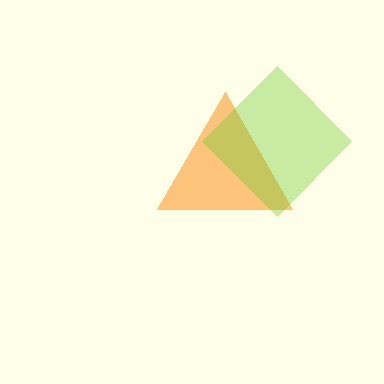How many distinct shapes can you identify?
There are 2 distinct shapes: an orange triangle, a lime diamond.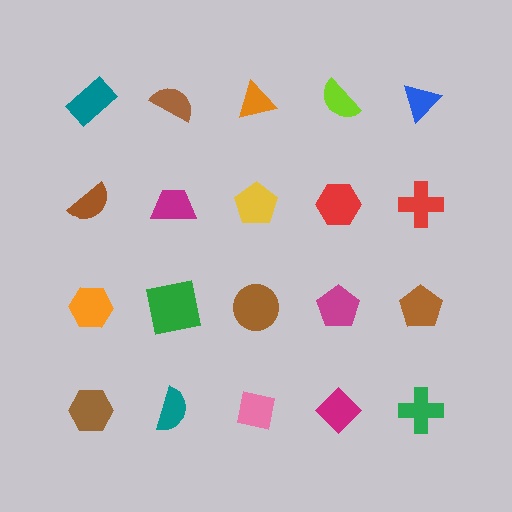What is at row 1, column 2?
A brown semicircle.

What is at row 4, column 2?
A teal semicircle.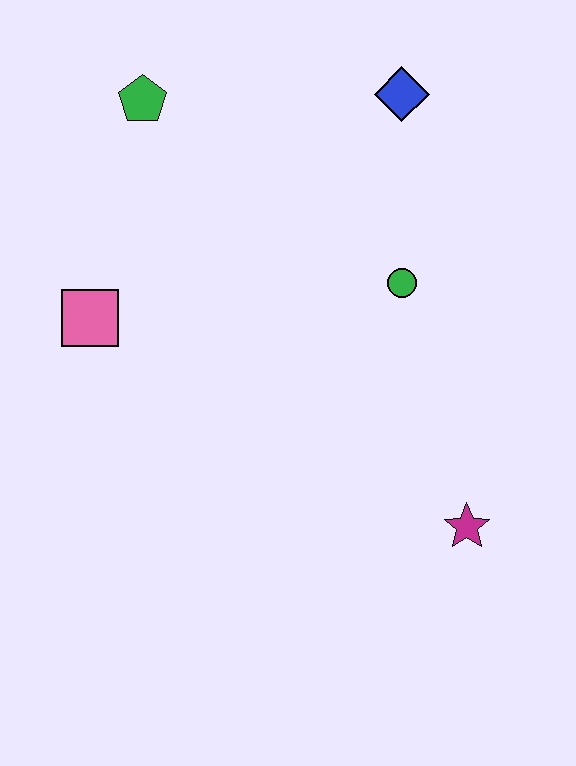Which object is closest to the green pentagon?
The pink square is closest to the green pentagon.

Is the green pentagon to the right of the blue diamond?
No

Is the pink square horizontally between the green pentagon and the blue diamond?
No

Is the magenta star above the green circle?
No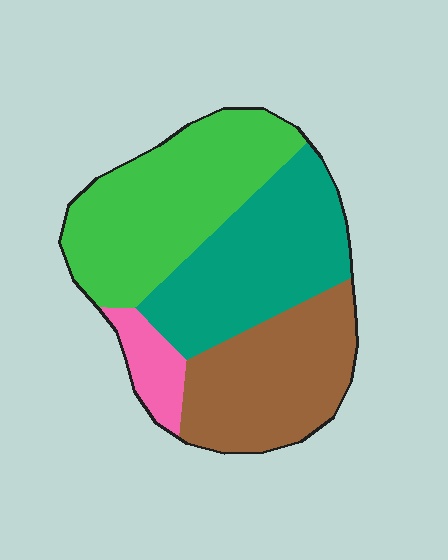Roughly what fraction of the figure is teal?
Teal takes up between a sixth and a third of the figure.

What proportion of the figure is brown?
Brown takes up about one quarter (1/4) of the figure.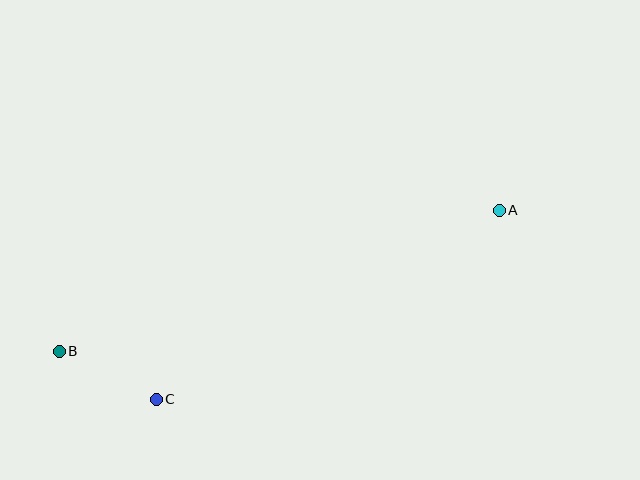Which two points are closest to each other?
Points B and C are closest to each other.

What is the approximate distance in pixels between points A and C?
The distance between A and C is approximately 392 pixels.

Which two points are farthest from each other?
Points A and B are farthest from each other.